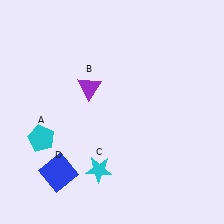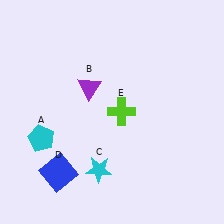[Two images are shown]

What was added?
A lime cross (E) was added in Image 2.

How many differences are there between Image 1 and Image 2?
There is 1 difference between the two images.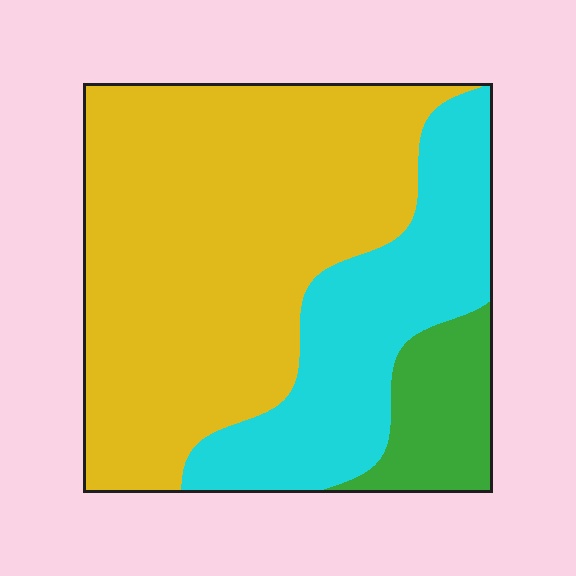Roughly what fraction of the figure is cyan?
Cyan takes up about one quarter (1/4) of the figure.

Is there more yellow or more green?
Yellow.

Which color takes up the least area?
Green, at roughly 10%.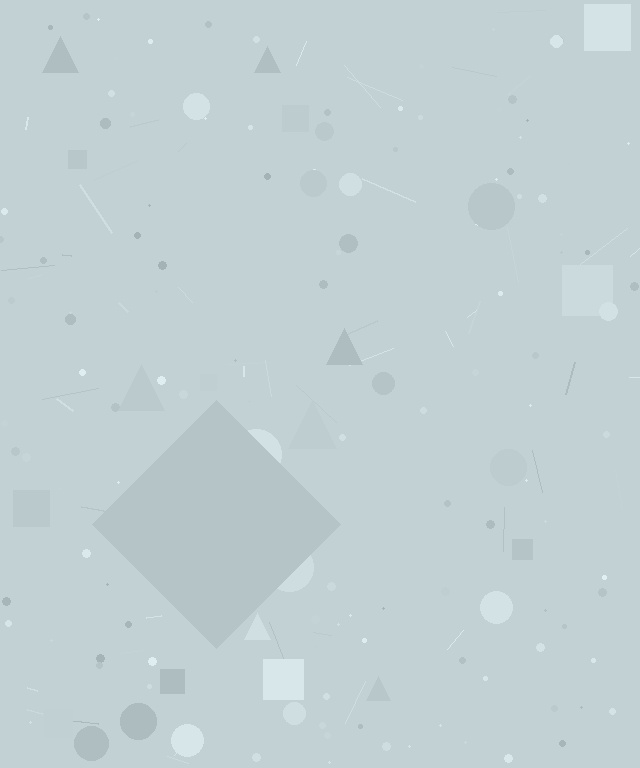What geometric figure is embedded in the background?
A diamond is embedded in the background.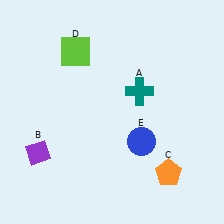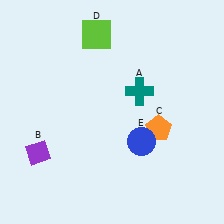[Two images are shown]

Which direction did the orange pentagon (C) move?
The orange pentagon (C) moved up.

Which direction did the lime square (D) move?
The lime square (D) moved right.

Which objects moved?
The objects that moved are: the orange pentagon (C), the lime square (D).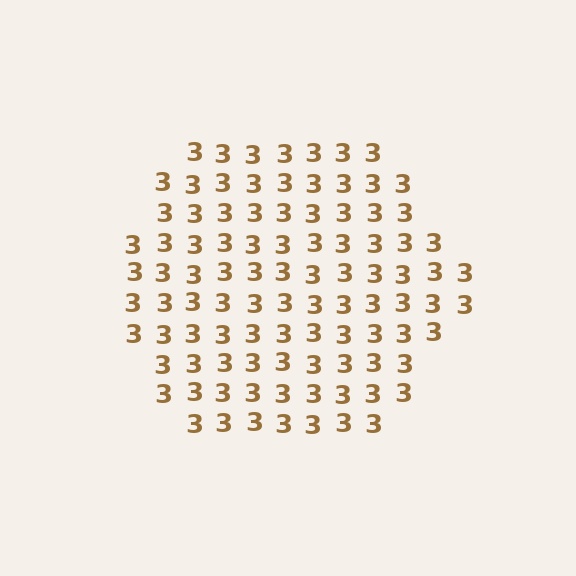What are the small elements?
The small elements are digit 3's.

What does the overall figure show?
The overall figure shows a hexagon.